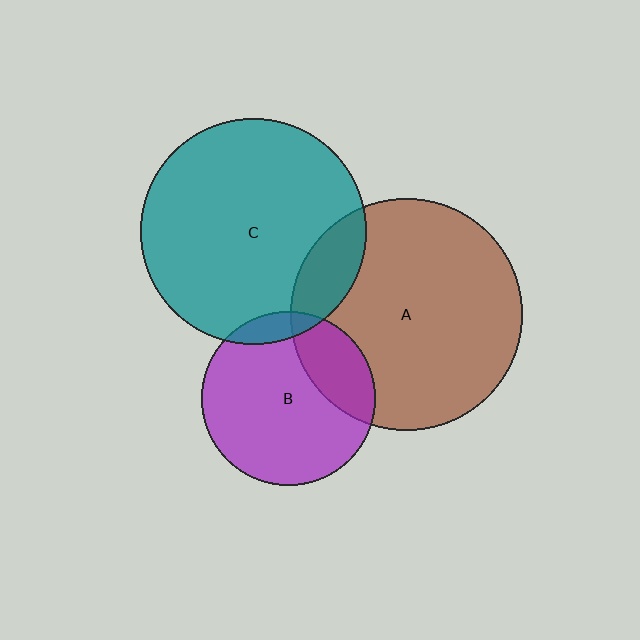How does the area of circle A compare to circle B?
Approximately 1.8 times.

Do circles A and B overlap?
Yes.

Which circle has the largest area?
Circle A (brown).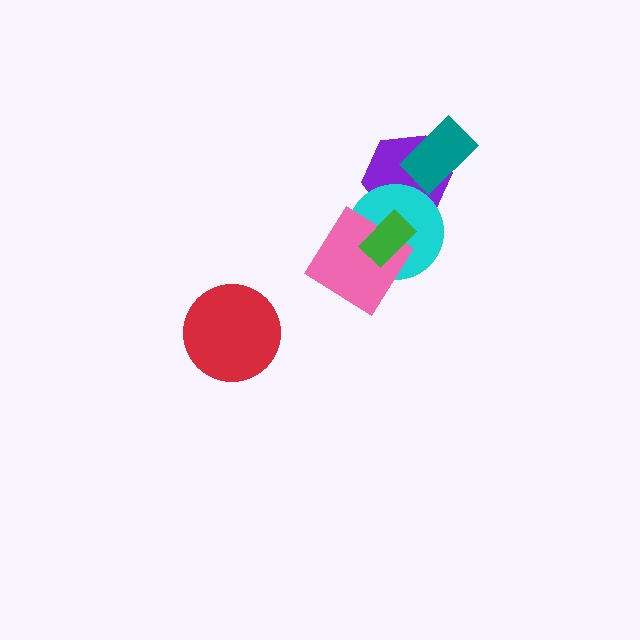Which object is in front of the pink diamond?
The green rectangle is in front of the pink diamond.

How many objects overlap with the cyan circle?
3 objects overlap with the cyan circle.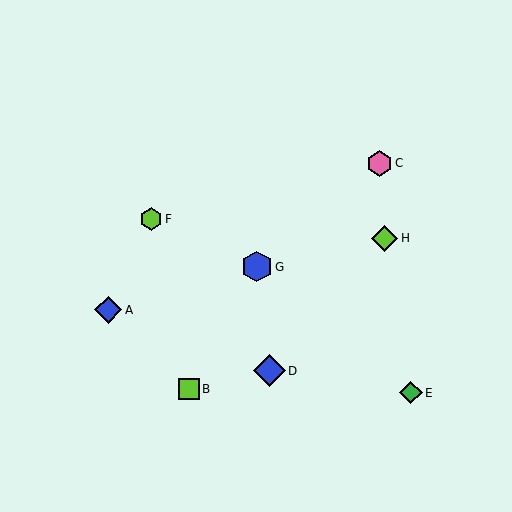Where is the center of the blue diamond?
The center of the blue diamond is at (269, 371).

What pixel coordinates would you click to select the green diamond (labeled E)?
Click at (411, 393) to select the green diamond E.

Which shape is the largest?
The blue diamond (labeled D) is the largest.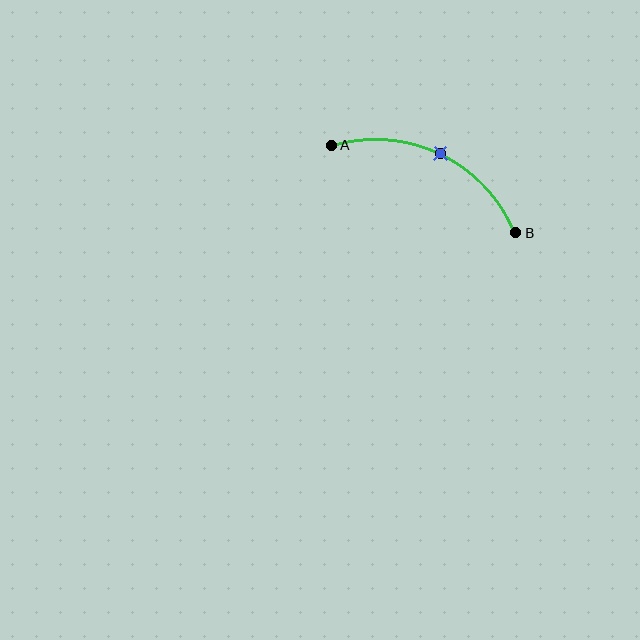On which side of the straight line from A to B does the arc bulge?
The arc bulges above the straight line connecting A and B.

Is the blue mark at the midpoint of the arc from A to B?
Yes. The blue mark lies on the arc at equal arc-length from both A and B — it is the arc midpoint.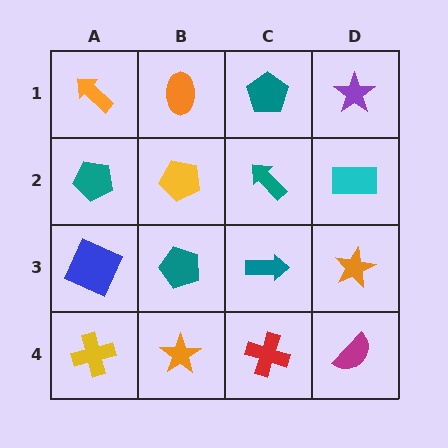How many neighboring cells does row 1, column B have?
3.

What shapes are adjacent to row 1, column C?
A teal arrow (row 2, column C), an orange ellipse (row 1, column B), a purple star (row 1, column D).